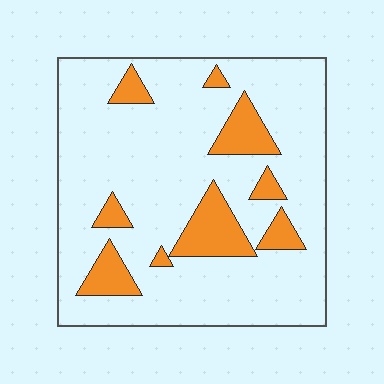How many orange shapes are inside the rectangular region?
9.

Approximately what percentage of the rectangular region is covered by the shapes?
Approximately 15%.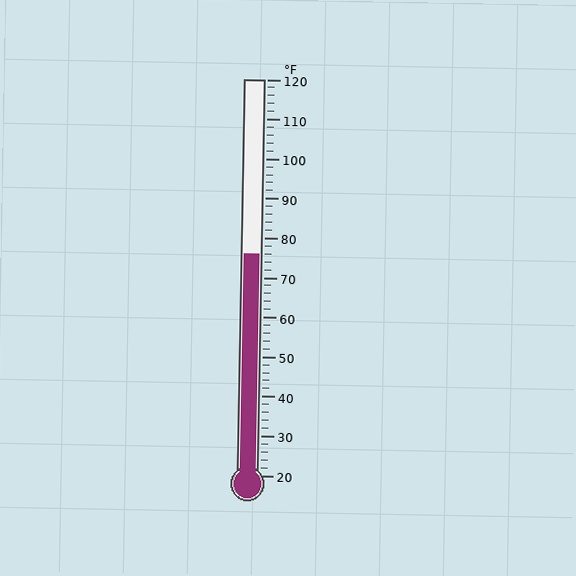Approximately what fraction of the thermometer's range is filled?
The thermometer is filled to approximately 55% of its range.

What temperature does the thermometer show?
The thermometer shows approximately 76°F.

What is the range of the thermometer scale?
The thermometer scale ranges from 20°F to 120°F.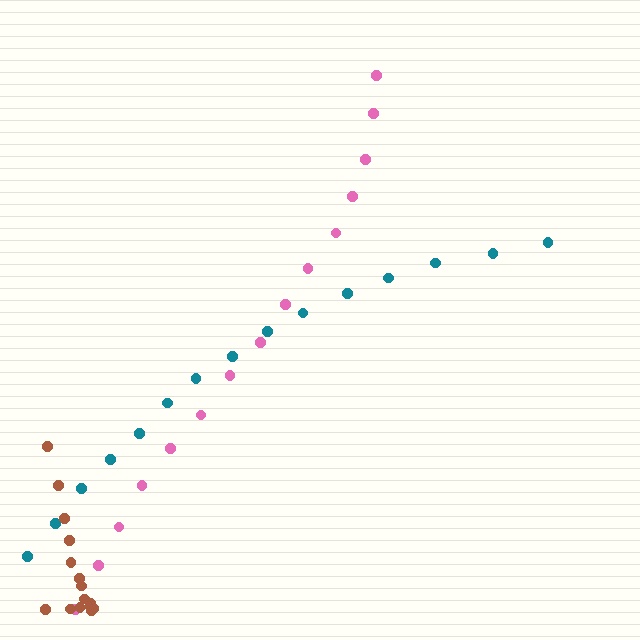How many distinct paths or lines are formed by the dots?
There are 3 distinct paths.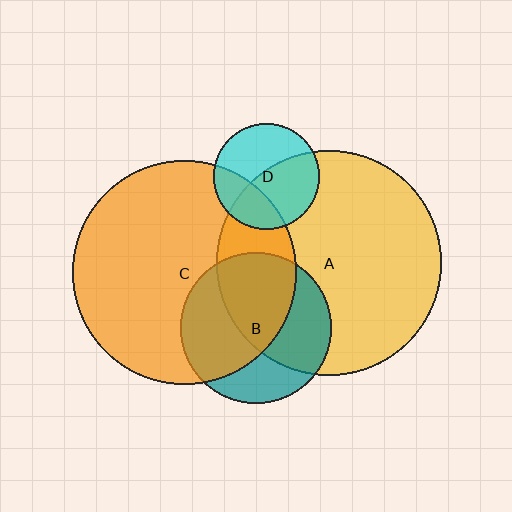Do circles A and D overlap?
Yes.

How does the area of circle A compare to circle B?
Approximately 2.2 times.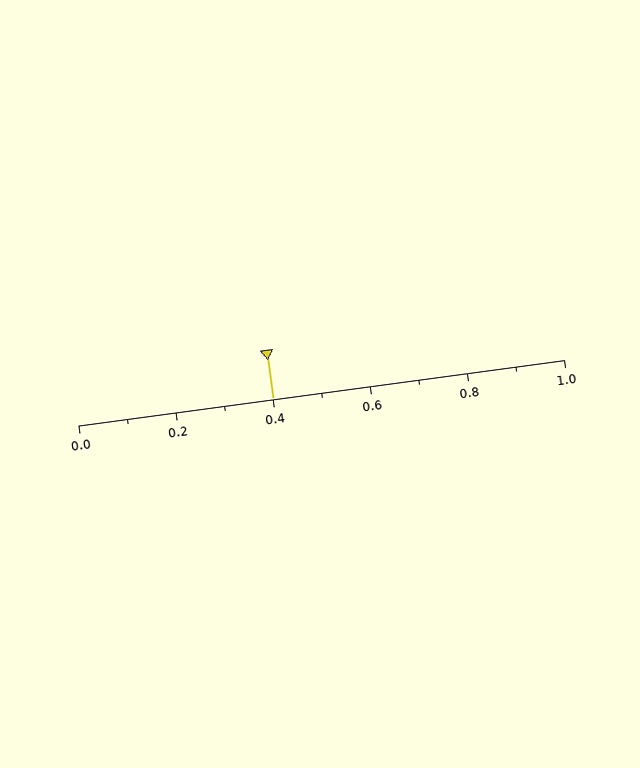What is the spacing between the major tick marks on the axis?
The major ticks are spaced 0.2 apart.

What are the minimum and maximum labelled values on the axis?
The axis runs from 0.0 to 1.0.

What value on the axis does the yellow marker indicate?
The marker indicates approximately 0.4.